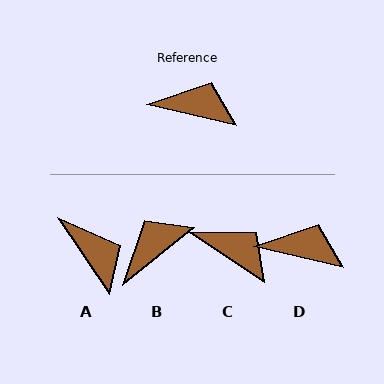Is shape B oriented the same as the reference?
No, it is off by about 52 degrees.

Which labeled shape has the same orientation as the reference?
D.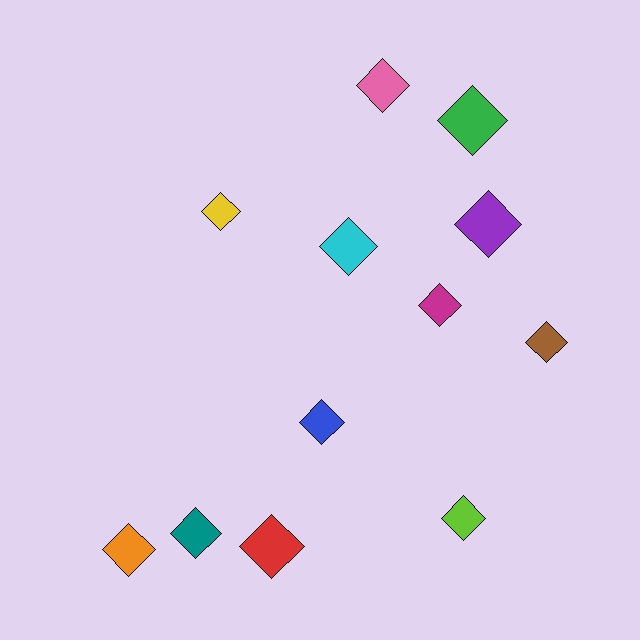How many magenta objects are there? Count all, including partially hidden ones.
There is 1 magenta object.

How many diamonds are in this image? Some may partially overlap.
There are 12 diamonds.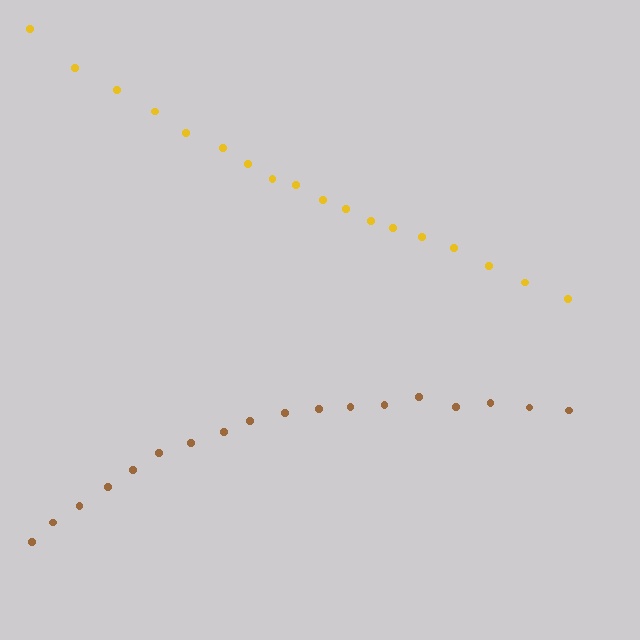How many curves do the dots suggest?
There are 2 distinct paths.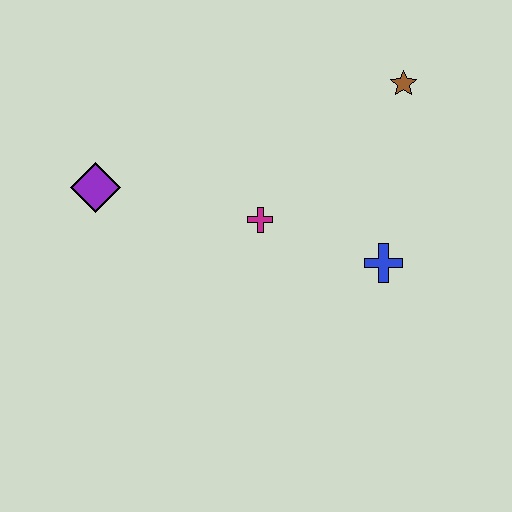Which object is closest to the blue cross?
The magenta cross is closest to the blue cross.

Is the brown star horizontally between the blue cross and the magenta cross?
No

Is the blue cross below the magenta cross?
Yes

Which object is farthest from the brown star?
The purple diamond is farthest from the brown star.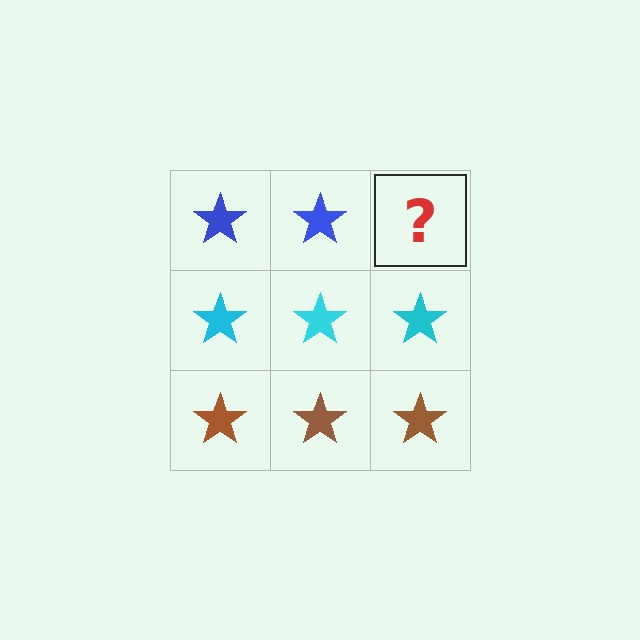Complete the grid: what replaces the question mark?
The question mark should be replaced with a blue star.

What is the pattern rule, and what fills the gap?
The rule is that each row has a consistent color. The gap should be filled with a blue star.